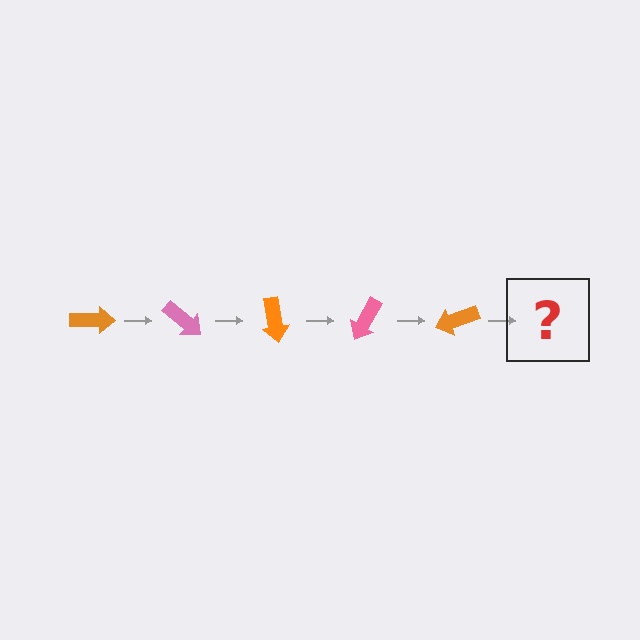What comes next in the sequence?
The next element should be a pink arrow, rotated 200 degrees from the start.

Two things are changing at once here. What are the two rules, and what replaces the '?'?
The two rules are that it rotates 40 degrees each step and the color cycles through orange and pink. The '?' should be a pink arrow, rotated 200 degrees from the start.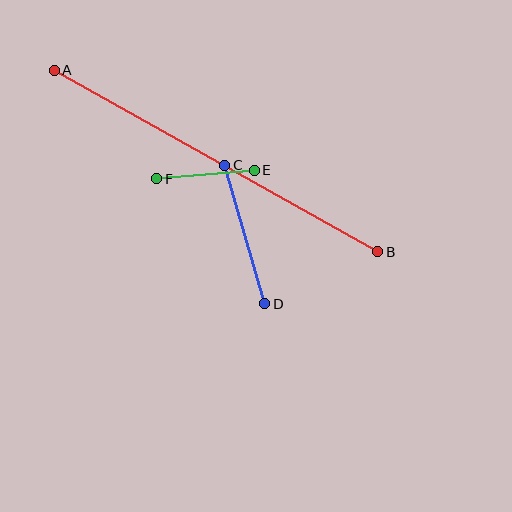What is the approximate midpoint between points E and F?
The midpoint is at approximately (206, 175) pixels.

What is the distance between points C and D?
The distance is approximately 144 pixels.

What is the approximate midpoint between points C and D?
The midpoint is at approximately (245, 235) pixels.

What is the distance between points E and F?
The distance is approximately 98 pixels.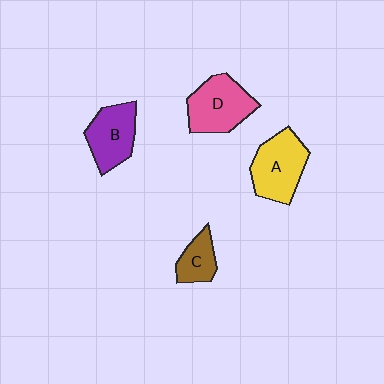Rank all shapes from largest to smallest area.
From largest to smallest: A (yellow), D (pink), B (purple), C (brown).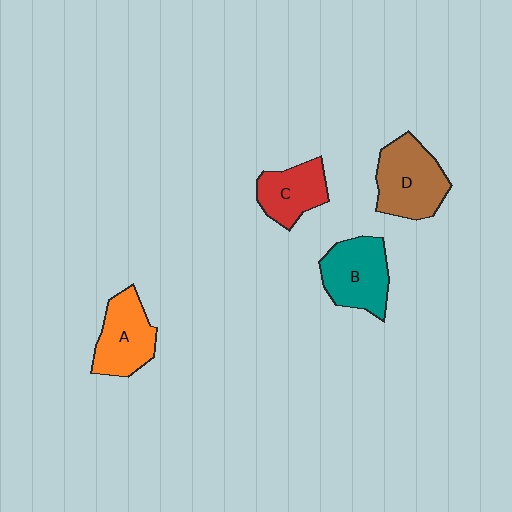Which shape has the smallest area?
Shape C (red).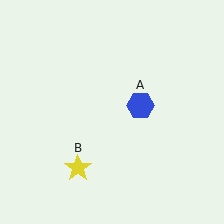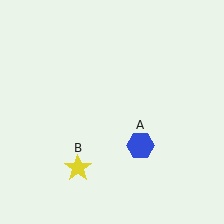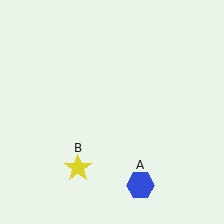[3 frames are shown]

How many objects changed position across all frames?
1 object changed position: blue hexagon (object A).